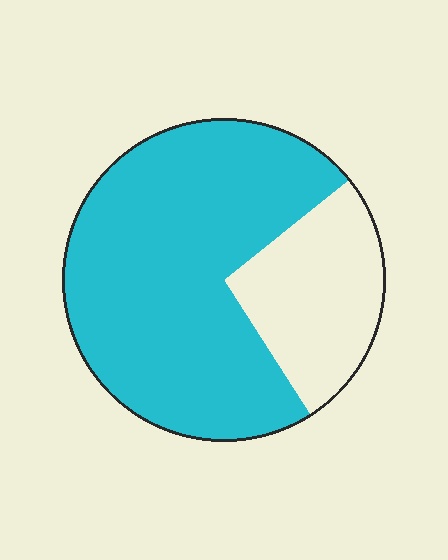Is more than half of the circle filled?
Yes.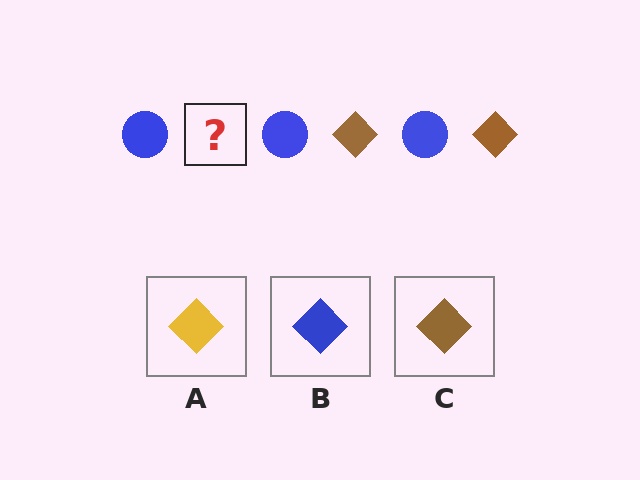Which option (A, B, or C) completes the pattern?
C.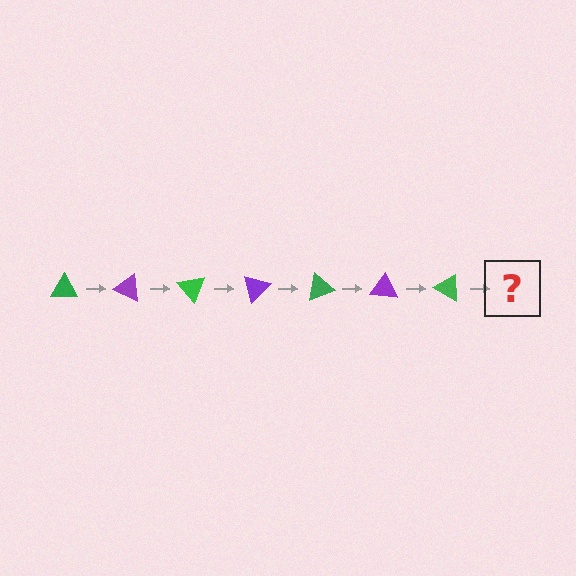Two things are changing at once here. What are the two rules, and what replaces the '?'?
The two rules are that it rotates 25 degrees each step and the color cycles through green and purple. The '?' should be a purple triangle, rotated 175 degrees from the start.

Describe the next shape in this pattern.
It should be a purple triangle, rotated 175 degrees from the start.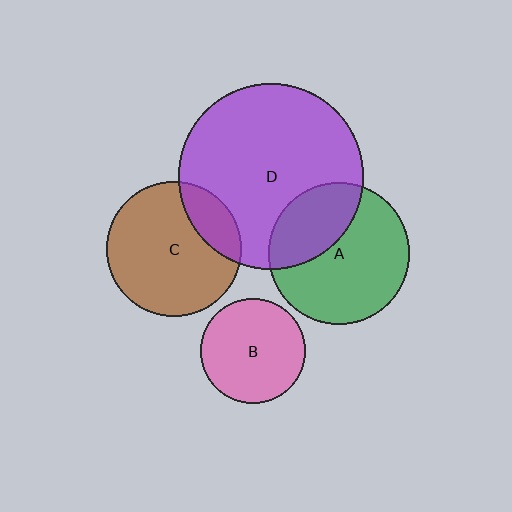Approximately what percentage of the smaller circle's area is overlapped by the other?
Approximately 35%.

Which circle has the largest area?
Circle D (purple).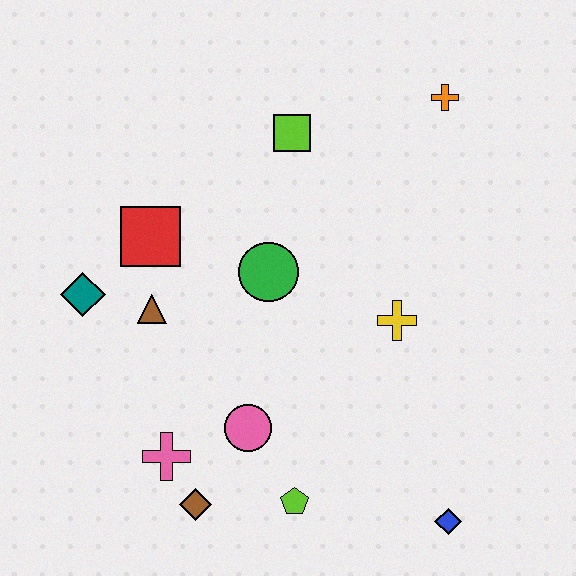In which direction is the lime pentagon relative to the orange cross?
The lime pentagon is below the orange cross.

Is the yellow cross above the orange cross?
No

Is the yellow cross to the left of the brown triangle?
No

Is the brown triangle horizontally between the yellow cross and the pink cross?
No